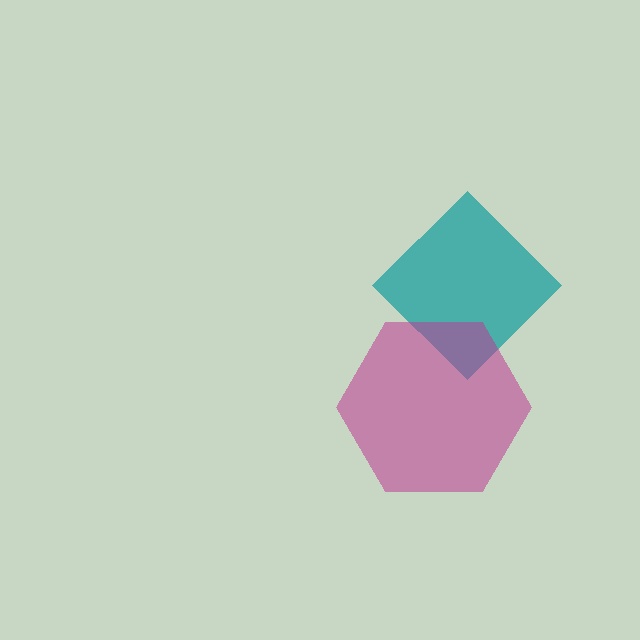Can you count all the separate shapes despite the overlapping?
Yes, there are 2 separate shapes.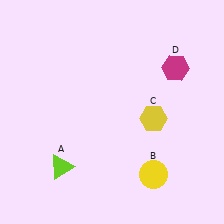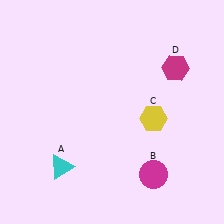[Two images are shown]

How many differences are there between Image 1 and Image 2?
There are 2 differences between the two images.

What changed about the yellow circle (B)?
In Image 1, B is yellow. In Image 2, it changed to magenta.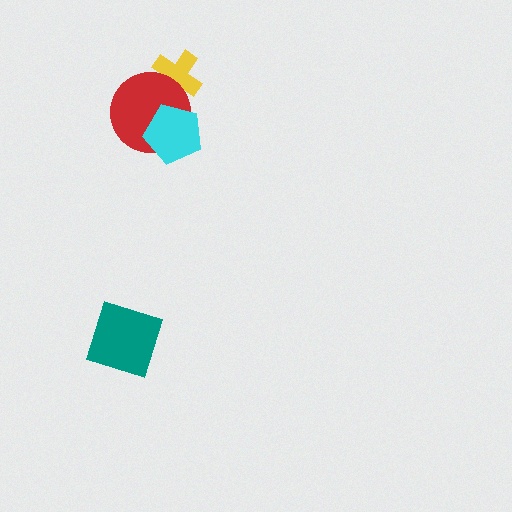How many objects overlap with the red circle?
2 objects overlap with the red circle.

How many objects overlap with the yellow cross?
1 object overlaps with the yellow cross.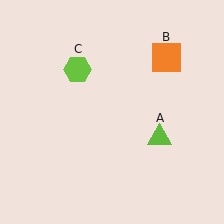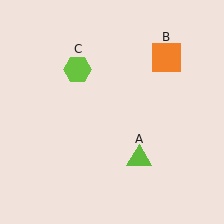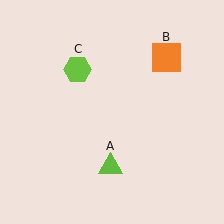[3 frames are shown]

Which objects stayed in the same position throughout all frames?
Orange square (object B) and lime hexagon (object C) remained stationary.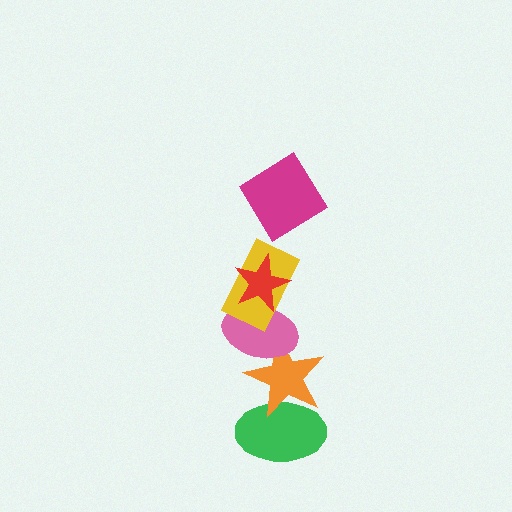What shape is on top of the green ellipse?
The orange star is on top of the green ellipse.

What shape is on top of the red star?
The magenta diamond is on top of the red star.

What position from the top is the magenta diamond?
The magenta diamond is 1st from the top.